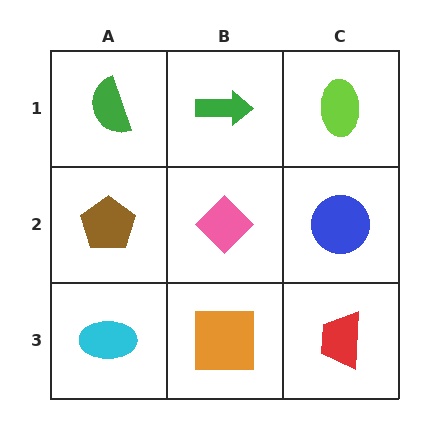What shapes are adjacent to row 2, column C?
A lime ellipse (row 1, column C), a red trapezoid (row 3, column C), a pink diamond (row 2, column B).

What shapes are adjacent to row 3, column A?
A brown pentagon (row 2, column A), an orange square (row 3, column B).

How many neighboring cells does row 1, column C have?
2.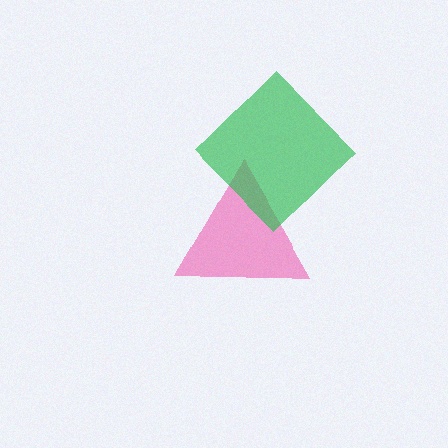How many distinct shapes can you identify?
There are 2 distinct shapes: a pink triangle, a green diamond.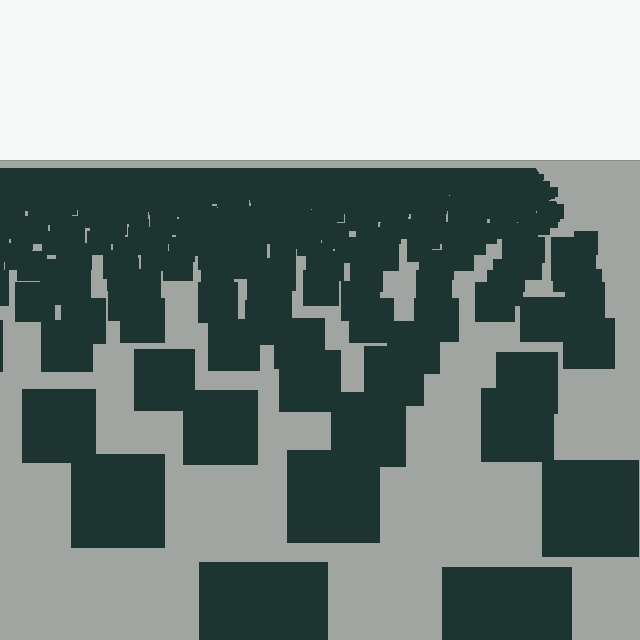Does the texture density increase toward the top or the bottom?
Density increases toward the top.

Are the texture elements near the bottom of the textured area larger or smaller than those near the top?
Larger. Near the bottom, elements are closer to the viewer and appear at a bigger on-screen size.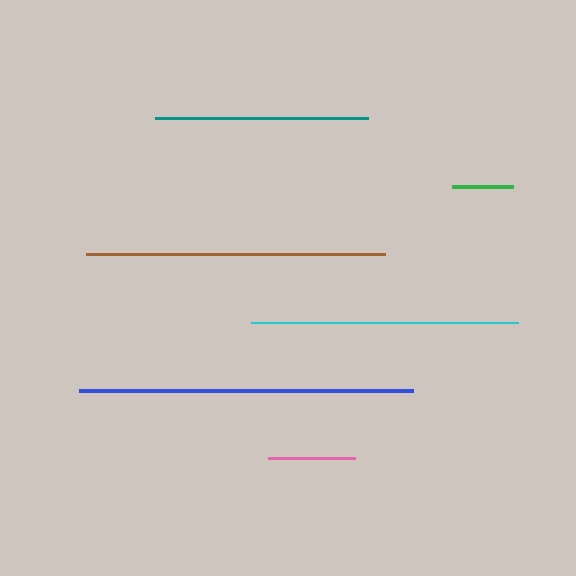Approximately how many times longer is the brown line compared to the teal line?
The brown line is approximately 1.4 times the length of the teal line.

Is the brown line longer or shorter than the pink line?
The brown line is longer than the pink line.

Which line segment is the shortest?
The green line is the shortest at approximately 61 pixels.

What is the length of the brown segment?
The brown segment is approximately 299 pixels long.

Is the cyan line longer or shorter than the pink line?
The cyan line is longer than the pink line.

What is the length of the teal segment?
The teal segment is approximately 213 pixels long.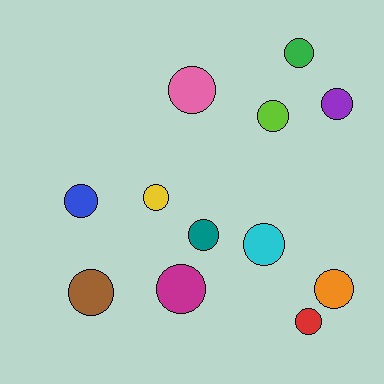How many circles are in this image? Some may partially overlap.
There are 12 circles.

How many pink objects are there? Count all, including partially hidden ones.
There is 1 pink object.